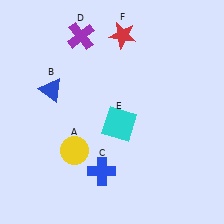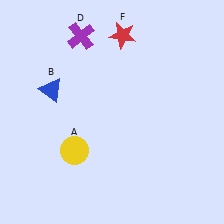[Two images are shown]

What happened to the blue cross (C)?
The blue cross (C) was removed in Image 2. It was in the bottom-left area of Image 1.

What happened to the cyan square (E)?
The cyan square (E) was removed in Image 2. It was in the bottom-right area of Image 1.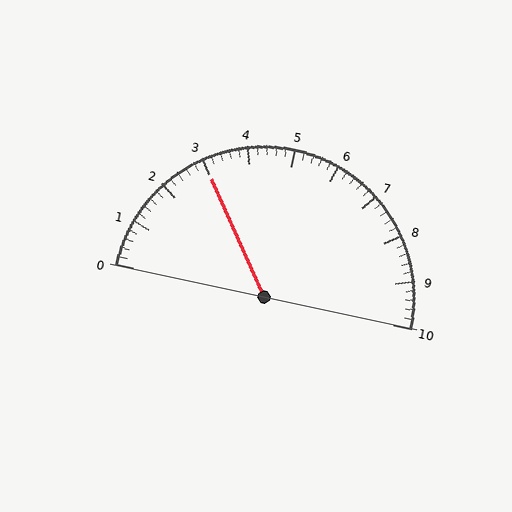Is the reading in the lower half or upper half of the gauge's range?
The reading is in the lower half of the range (0 to 10).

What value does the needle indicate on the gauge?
The needle indicates approximately 3.0.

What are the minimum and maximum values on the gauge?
The gauge ranges from 0 to 10.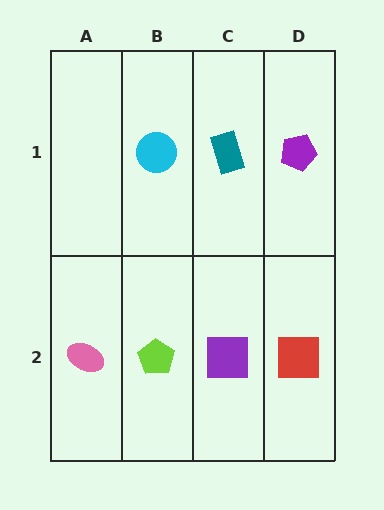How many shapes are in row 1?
3 shapes.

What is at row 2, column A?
A pink ellipse.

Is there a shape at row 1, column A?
No, that cell is empty.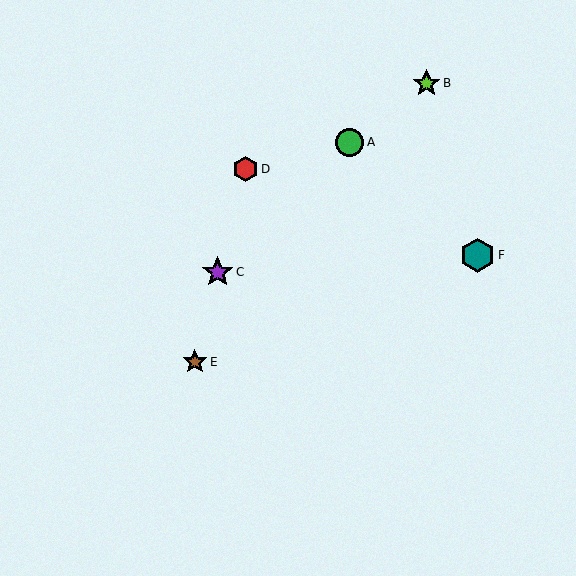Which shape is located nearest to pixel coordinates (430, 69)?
The lime star (labeled B) at (427, 83) is nearest to that location.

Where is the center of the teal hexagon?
The center of the teal hexagon is at (477, 255).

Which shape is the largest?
The teal hexagon (labeled F) is the largest.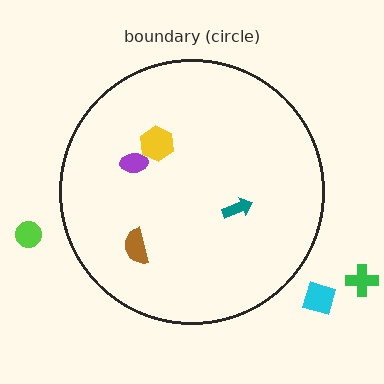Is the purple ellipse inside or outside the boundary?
Inside.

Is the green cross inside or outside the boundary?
Outside.